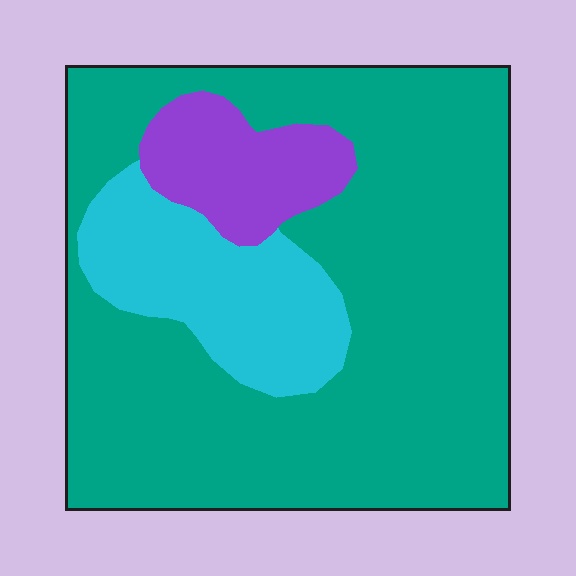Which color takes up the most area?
Teal, at roughly 70%.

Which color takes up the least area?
Purple, at roughly 10%.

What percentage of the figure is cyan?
Cyan takes up about one sixth (1/6) of the figure.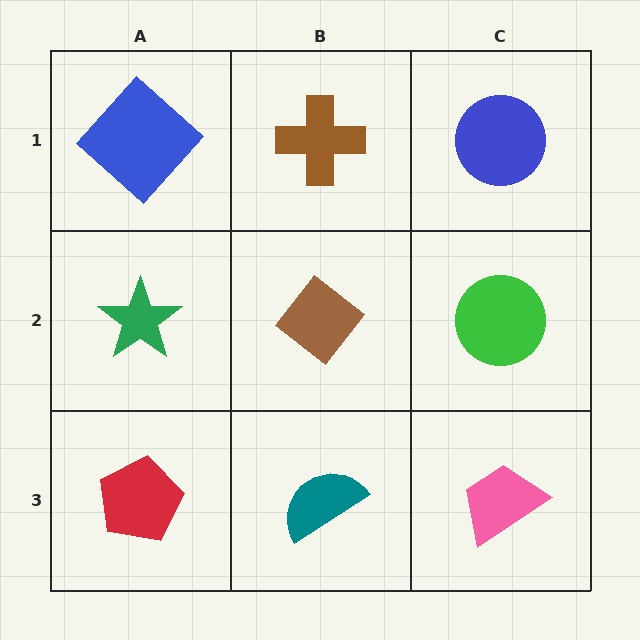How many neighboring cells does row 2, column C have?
3.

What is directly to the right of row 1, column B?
A blue circle.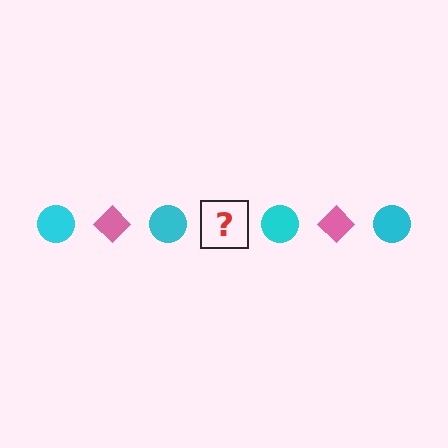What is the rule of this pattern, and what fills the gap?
The rule is that the pattern alternates between cyan circle and pink diamond. The gap should be filled with a pink diamond.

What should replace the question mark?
The question mark should be replaced with a pink diamond.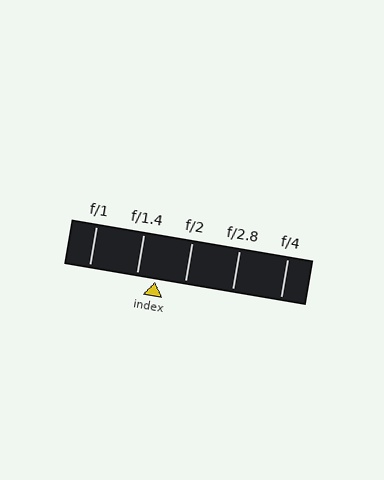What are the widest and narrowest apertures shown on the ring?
The widest aperture shown is f/1 and the narrowest is f/4.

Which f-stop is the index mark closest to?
The index mark is closest to f/1.4.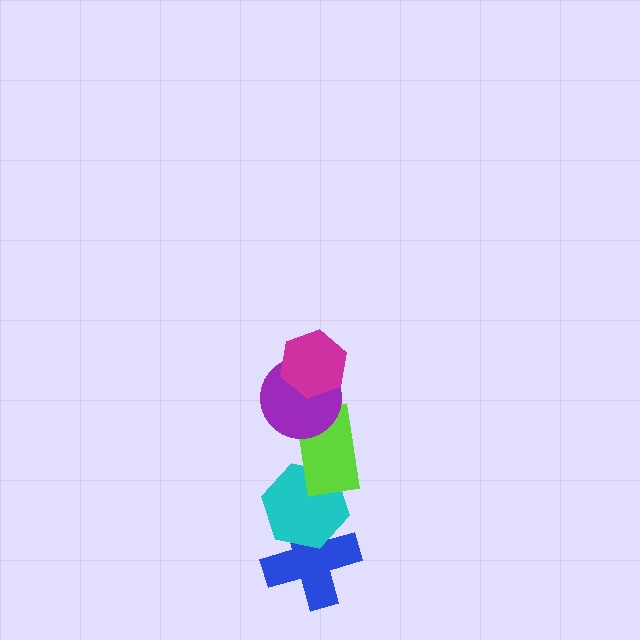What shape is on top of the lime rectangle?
The purple circle is on top of the lime rectangle.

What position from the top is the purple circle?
The purple circle is 2nd from the top.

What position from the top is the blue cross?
The blue cross is 5th from the top.